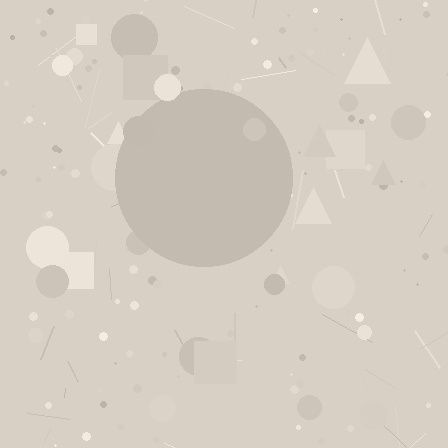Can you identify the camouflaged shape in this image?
The camouflaged shape is a circle.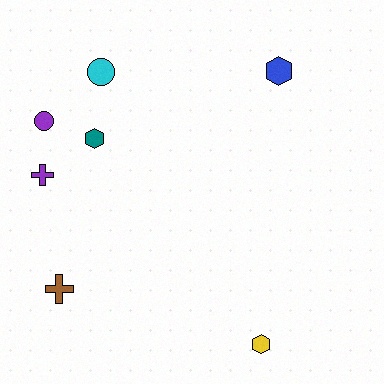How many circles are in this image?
There are 2 circles.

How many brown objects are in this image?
There is 1 brown object.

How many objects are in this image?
There are 7 objects.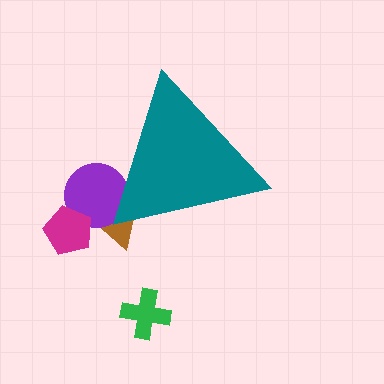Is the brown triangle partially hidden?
Yes, the brown triangle is partially hidden behind the teal triangle.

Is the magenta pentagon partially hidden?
No, the magenta pentagon is fully visible.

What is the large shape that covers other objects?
A teal triangle.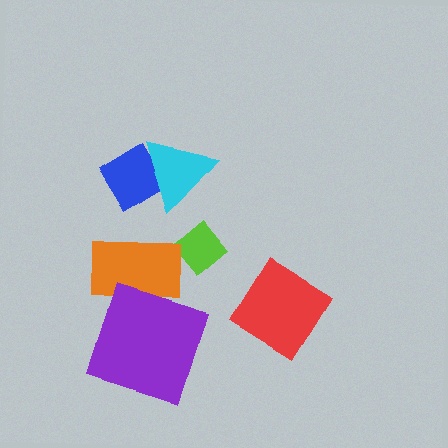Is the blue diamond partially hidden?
Yes, it is partially covered by another shape.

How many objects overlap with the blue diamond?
1 object overlaps with the blue diamond.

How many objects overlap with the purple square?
1 object overlaps with the purple square.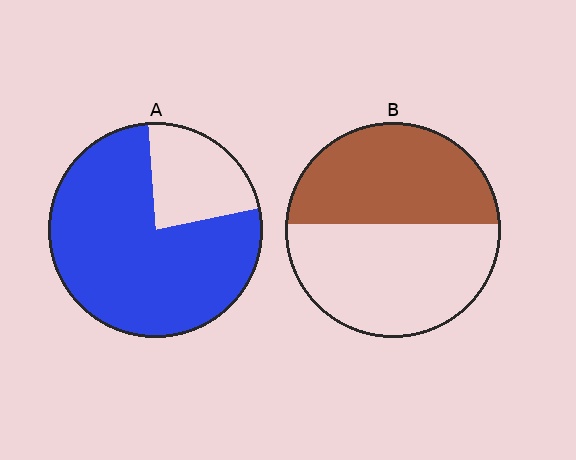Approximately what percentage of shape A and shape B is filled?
A is approximately 75% and B is approximately 45%.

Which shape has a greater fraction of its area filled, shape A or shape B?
Shape A.